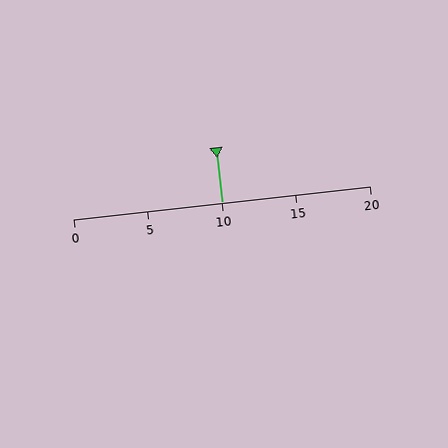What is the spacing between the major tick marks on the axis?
The major ticks are spaced 5 apart.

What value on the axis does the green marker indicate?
The marker indicates approximately 10.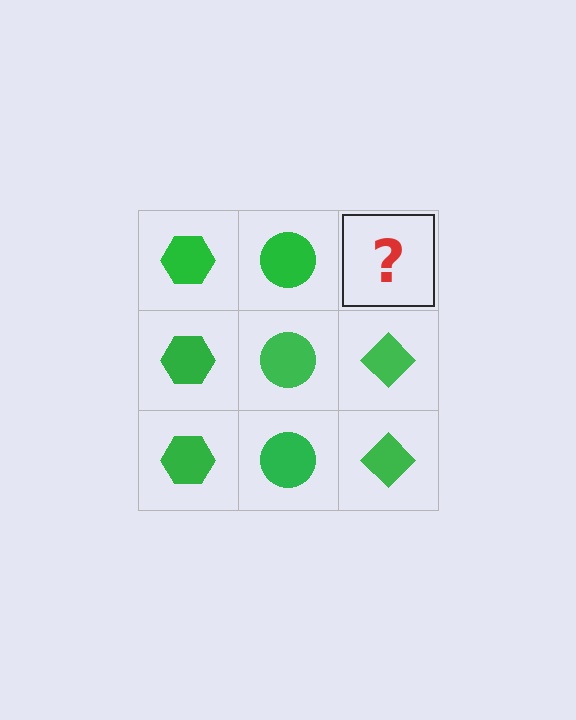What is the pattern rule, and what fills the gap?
The rule is that each column has a consistent shape. The gap should be filled with a green diamond.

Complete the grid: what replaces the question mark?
The question mark should be replaced with a green diamond.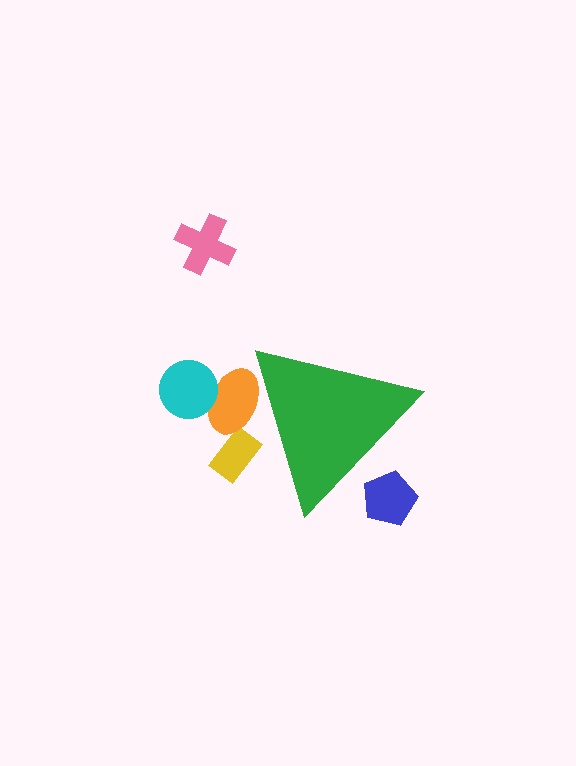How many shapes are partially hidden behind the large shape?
3 shapes are partially hidden.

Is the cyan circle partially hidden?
No, the cyan circle is fully visible.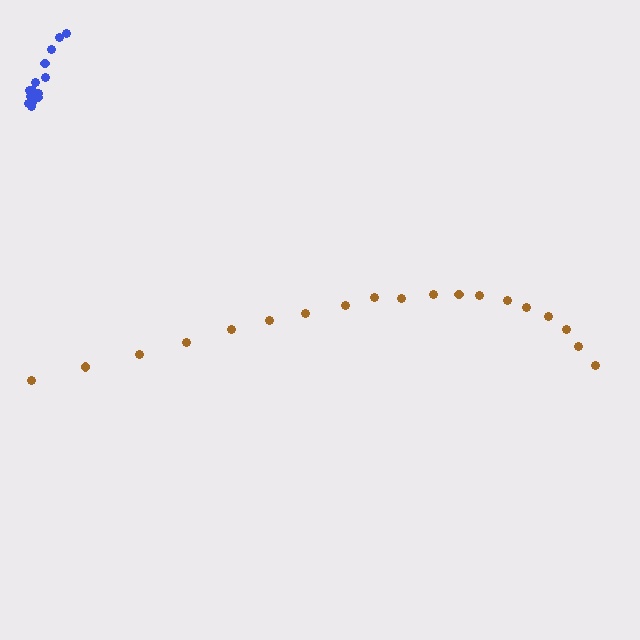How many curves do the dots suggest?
There are 2 distinct paths.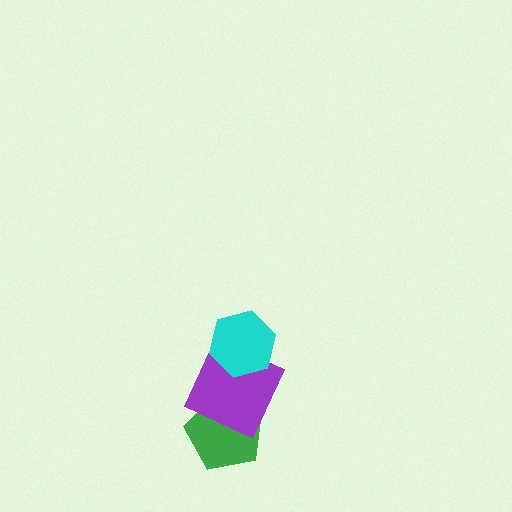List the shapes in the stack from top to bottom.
From top to bottom: the cyan hexagon, the purple square, the green pentagon.